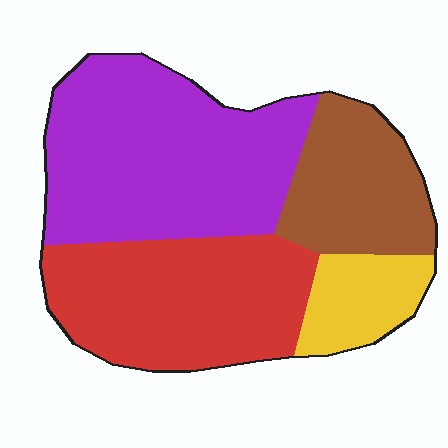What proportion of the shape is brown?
Brown covers roughly 20% of the shape.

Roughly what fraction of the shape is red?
Red covers around 30% of the shape.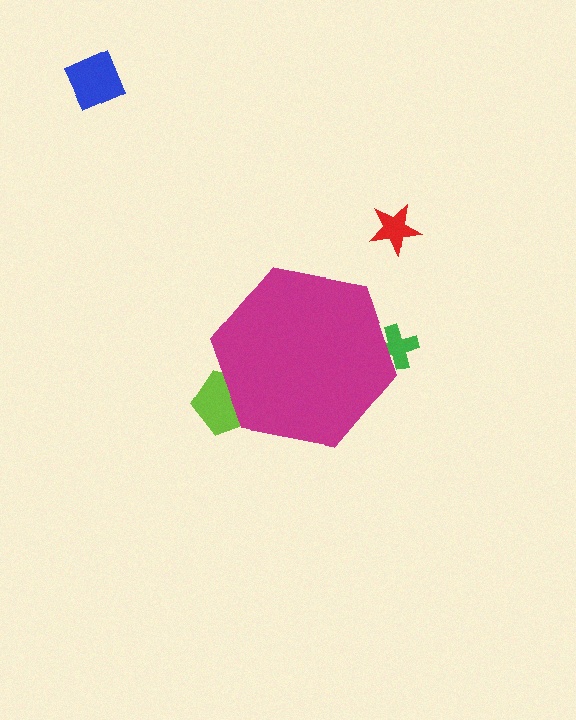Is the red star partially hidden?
No, the red star is fully visible.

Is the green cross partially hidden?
Yes, the green cross is partially hidden behind the magenta hexagon.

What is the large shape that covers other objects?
A magenta hexagon.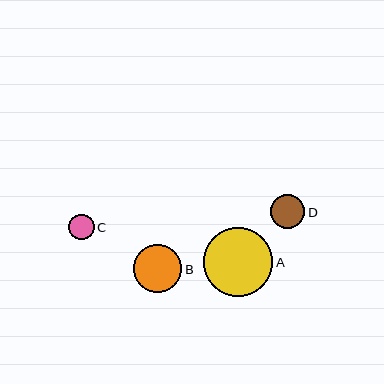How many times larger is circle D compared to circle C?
Circle D is approximately 1.4 times the size of circle C.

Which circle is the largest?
Circle A is the largest with a size of approximately 70 pixels.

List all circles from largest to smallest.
From largest to smallest: A, B, D, C.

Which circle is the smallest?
Circle C is the smallest with a size of approximately 26 pixels.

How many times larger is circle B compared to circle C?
Circle B is approximately 1.9 times the size of circle C.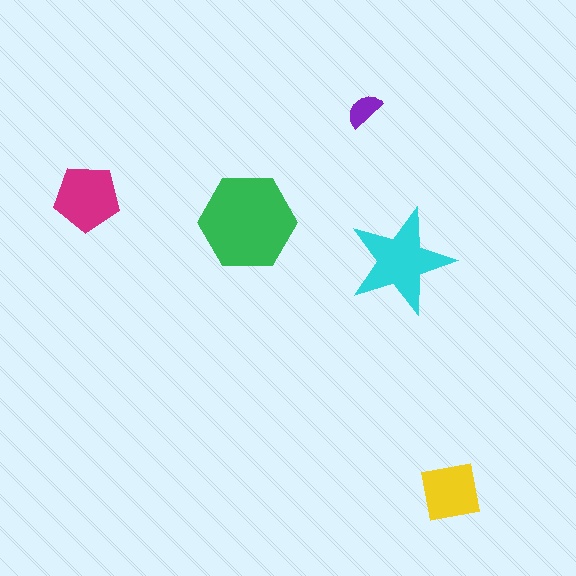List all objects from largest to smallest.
The green hexagon, the cyan star, the magenta pentagon, the yellow square, the purple semicircle.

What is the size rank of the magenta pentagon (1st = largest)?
3rd.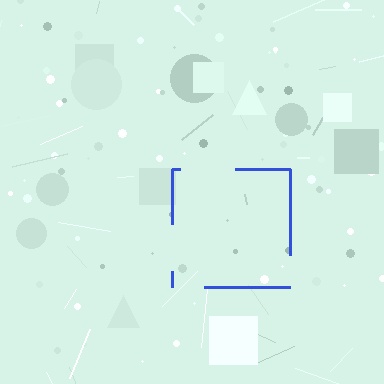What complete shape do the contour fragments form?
The contour fragments form a square.